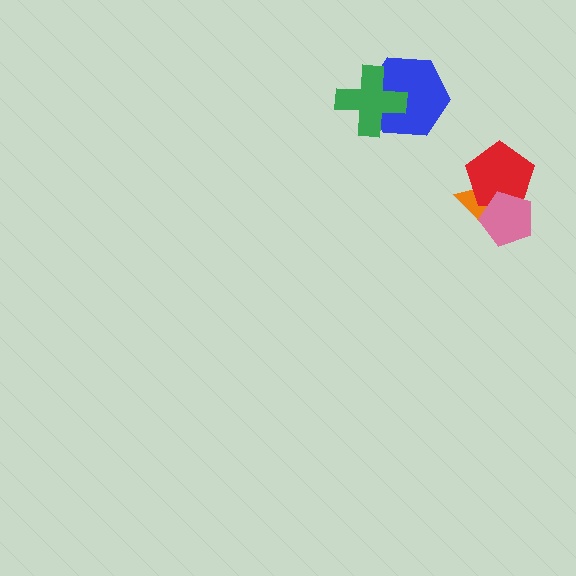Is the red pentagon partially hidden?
Yes, it is partially covered by another shape.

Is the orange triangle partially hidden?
Yes, it is partially covered by another shape.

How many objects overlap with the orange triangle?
2 objects overlap with the orange triangle.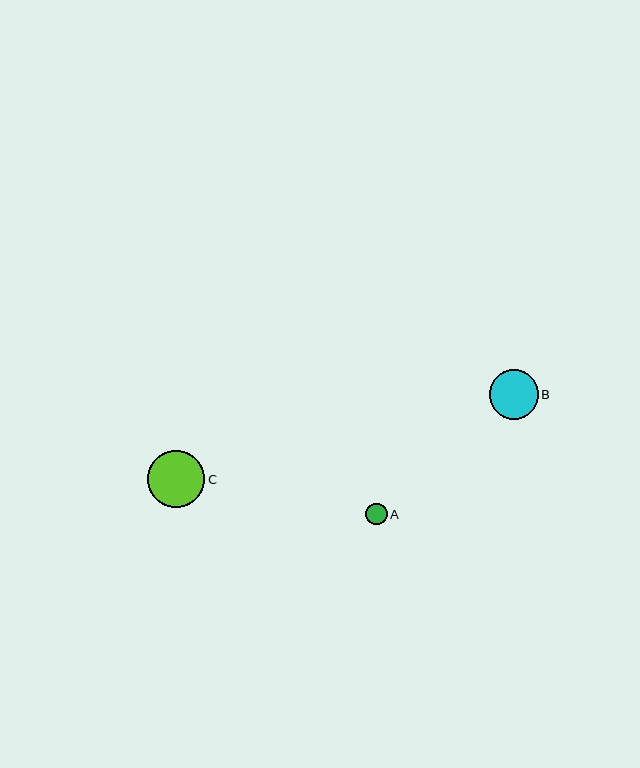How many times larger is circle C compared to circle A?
Circle C is approximately 2.7 times the size of circle A.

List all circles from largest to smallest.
From largest to smallest: C, B, A.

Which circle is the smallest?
Circle A is the smallest with a size of approximately 21 pixels.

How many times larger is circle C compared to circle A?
Circle C is approximately 2.7 times the size of circle A.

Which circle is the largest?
Circle C is the largest with a size of approximately 57 pixels.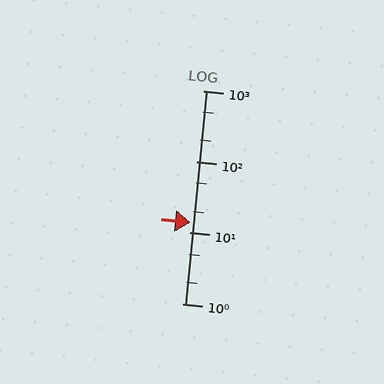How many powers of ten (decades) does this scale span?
The scale spans 3 decades, from 1 to 1000.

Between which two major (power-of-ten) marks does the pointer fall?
The pointer is between 10 and 100.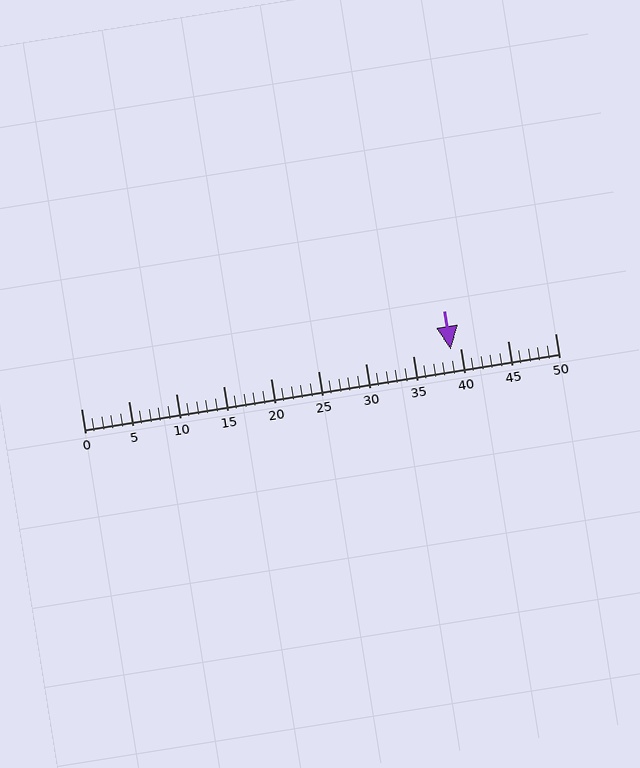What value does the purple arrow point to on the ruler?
The purple arrow points to approximately 39.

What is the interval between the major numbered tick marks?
The major tick marks are spaced 5 units apart.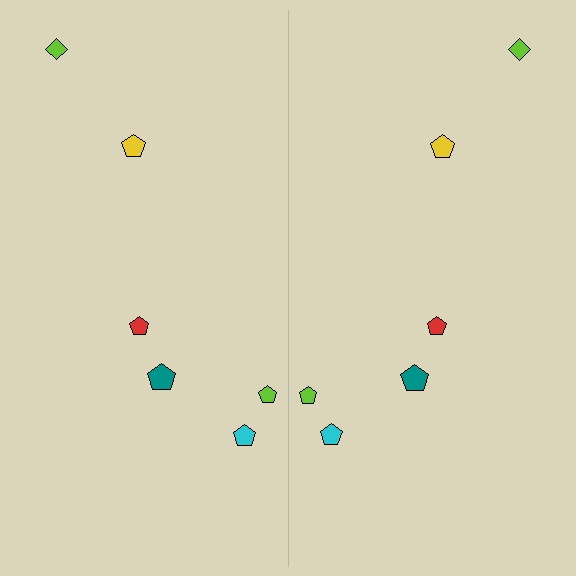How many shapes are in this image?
There are 12 shapes in this image.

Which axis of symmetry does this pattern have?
The pattern has a vertical axis of symmetry running through the center of the image.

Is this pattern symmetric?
Yes, this pattern has bilateral (reflection) symmetry.